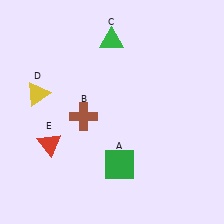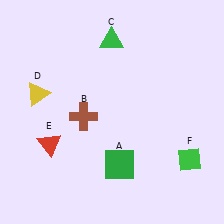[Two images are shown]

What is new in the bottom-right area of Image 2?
A green diamond (F) was added in the bottom-right area of Image 2.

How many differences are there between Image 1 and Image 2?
There is 1 difference between the two images.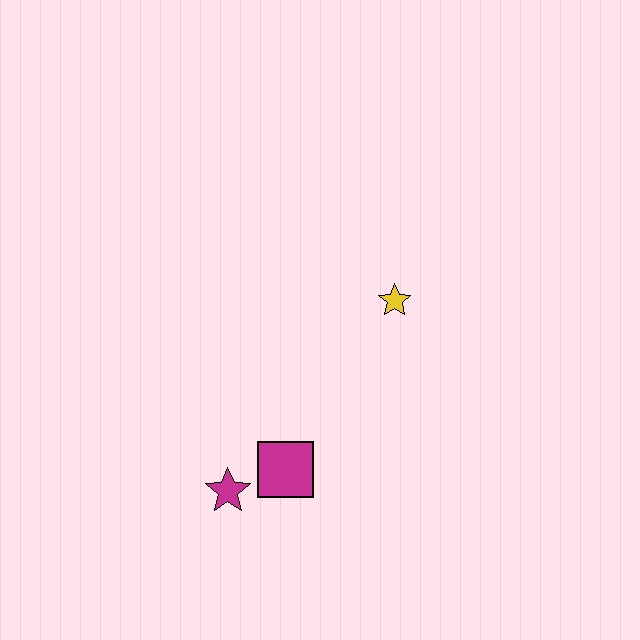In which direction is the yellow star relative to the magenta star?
The yellow star is above the magenta star.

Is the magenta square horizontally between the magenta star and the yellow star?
Yes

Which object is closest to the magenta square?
The magenta star is closest to the magenta square.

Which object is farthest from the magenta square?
The yellow star is farthest from the magenta square.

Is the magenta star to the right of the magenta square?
No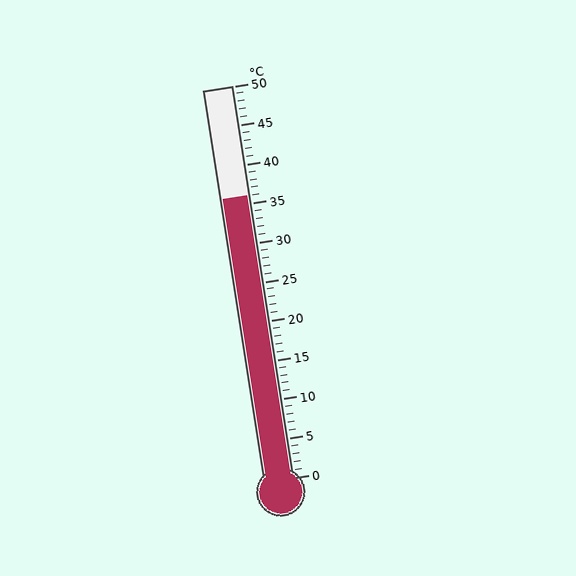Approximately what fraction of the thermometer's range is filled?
The thermometer is filled to approximately 70% of its range.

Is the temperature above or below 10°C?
The temperature is above 10°C.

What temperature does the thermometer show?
The thermometer shows approximately 36°C.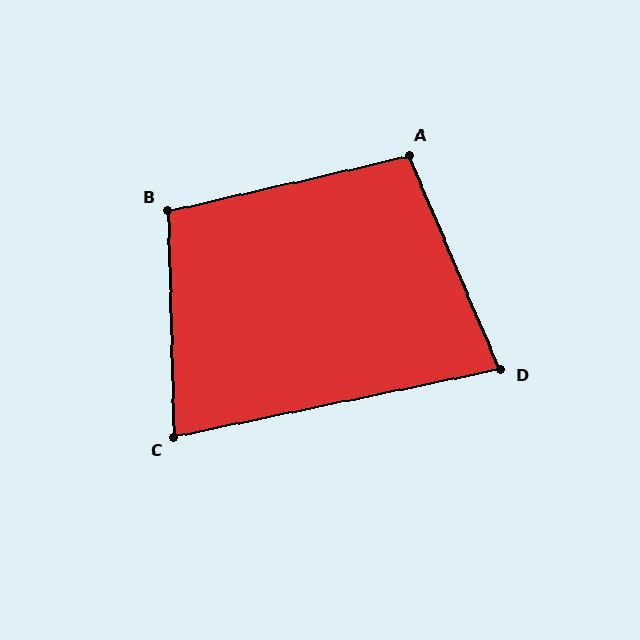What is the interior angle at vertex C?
Approximately 80 degrees (acute).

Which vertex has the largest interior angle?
B, at approximately 101 degrees.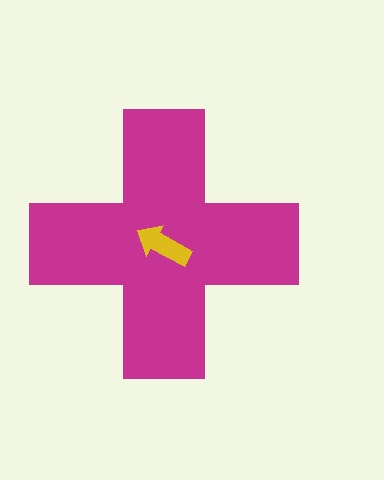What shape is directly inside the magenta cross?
The yellow arrow.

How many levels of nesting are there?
2.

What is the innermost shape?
The yellow arrow.